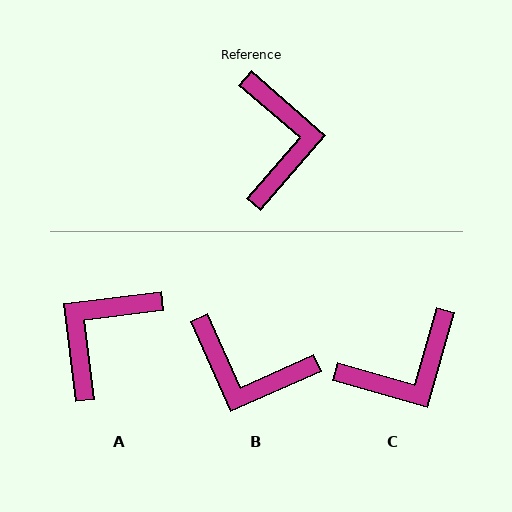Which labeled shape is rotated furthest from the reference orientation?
A, about 138 degrees away.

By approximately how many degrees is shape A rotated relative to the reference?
Approximately 138 degrees counter-clockwise.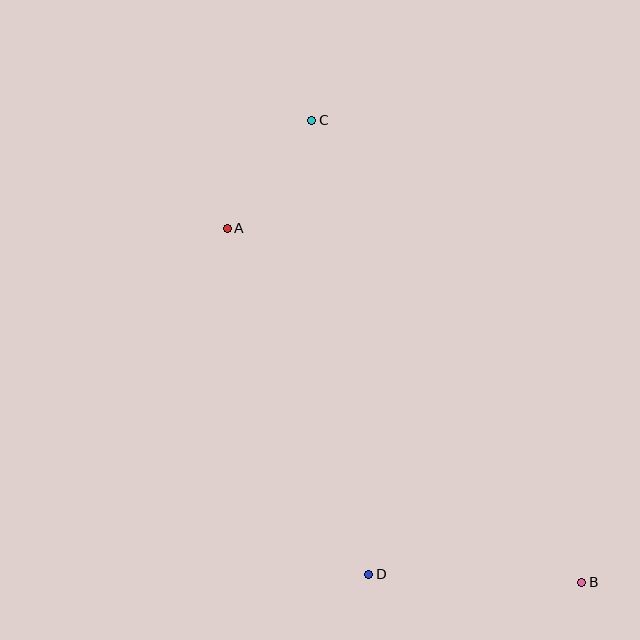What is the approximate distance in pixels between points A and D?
The distance between A and D is approximately 374 pixels.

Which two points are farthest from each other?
Points B and C are farthest from each other.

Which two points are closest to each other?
Points A and C are closest to each other.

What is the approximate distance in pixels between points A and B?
The distance between A and B is approximately 501 pixels.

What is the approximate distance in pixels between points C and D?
The distance between C and D is approximately 458 pixels.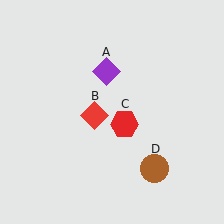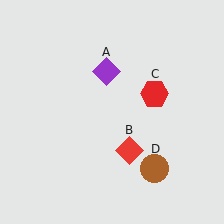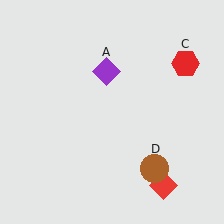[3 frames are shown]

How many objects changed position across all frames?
2 objects changed position: red diamond (object B), red hexagon (object C).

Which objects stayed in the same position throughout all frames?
Purple diamond (object A) and brown circle (object D) remained stationary.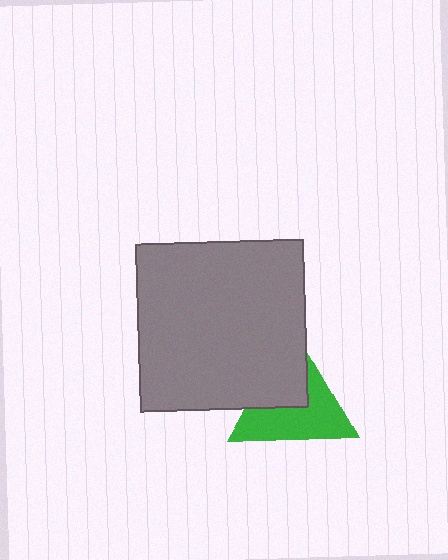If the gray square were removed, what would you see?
You would see the complete green triangle.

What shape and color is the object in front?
The object in front is a gray square.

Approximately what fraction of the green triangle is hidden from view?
Roughly 41% of the green triangle is hidden behind the gray square.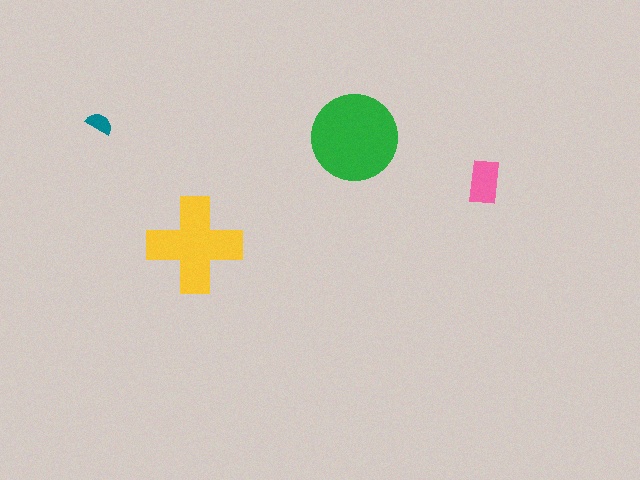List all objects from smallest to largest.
The teal semicircle, the pink rectangle, the yellow cross, the green circle.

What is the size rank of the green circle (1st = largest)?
1st.